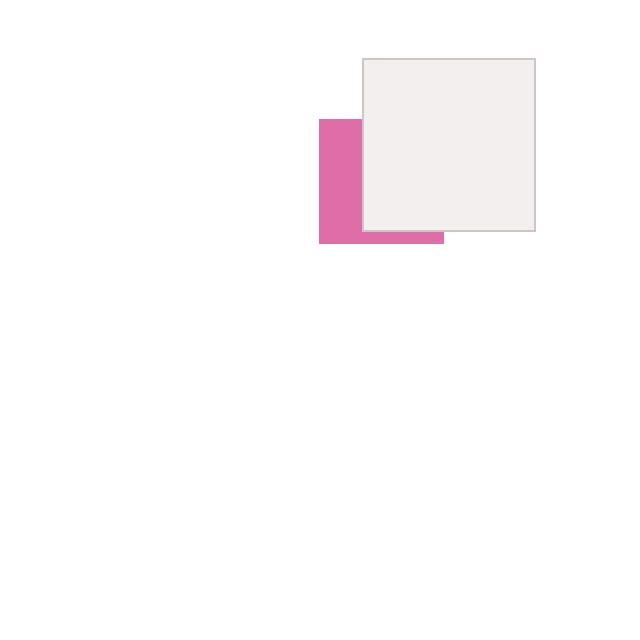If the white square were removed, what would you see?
You would see the complete pink square.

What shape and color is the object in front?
The object in front is a white square.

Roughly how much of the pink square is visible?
A small part of it is visible (roughly 40%).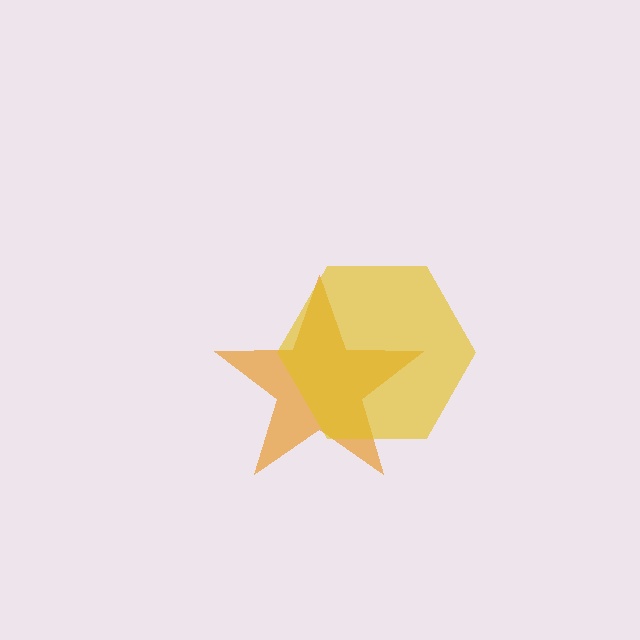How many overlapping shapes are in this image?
There are 2 overlapping shapes in the image.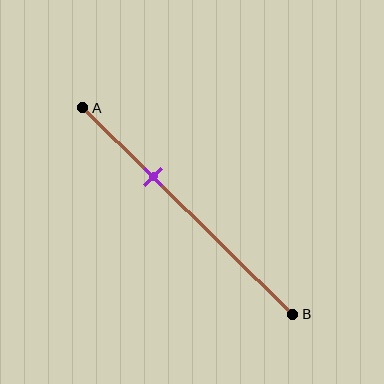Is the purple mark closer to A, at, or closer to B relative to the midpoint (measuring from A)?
The purple mark is closer to point A than the midpoint of segment AB.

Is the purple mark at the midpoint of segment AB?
No, the mark is at about 35% from A, not at the 50% midpoint.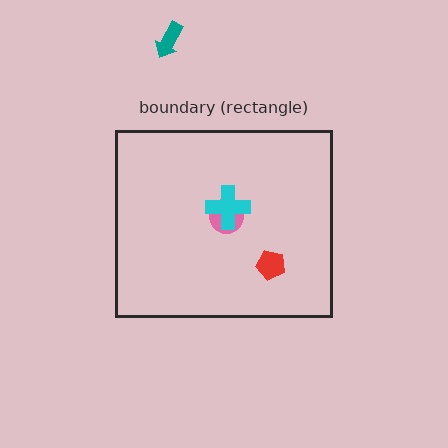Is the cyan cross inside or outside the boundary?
Inside.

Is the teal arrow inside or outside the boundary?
Outside.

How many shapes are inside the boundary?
3 inside, 1 outside.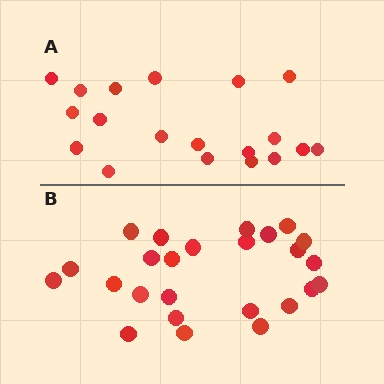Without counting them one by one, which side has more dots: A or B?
Region B (the bottom region) has more dots.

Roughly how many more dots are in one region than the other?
Region B has about 6 more dots than region A.